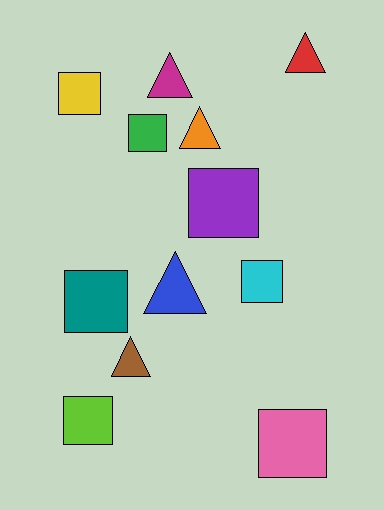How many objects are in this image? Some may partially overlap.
There are 12 objects.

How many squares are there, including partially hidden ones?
There are 7 squares.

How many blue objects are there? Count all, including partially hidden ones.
There is 1 blue object.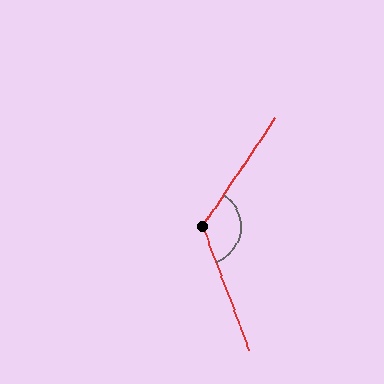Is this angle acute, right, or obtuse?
It is obtuse.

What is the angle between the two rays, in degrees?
Approximately 126 degrees.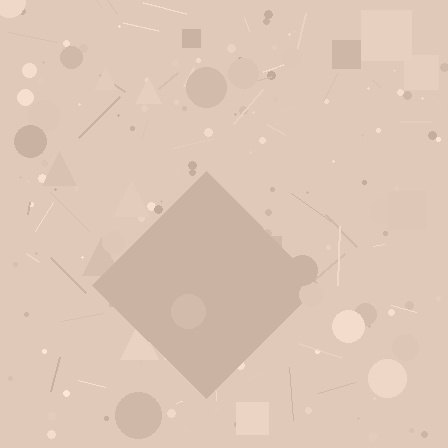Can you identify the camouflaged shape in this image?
The camouflaged shape is a diamond.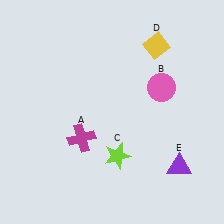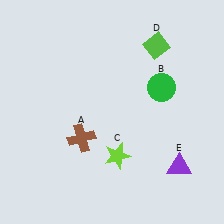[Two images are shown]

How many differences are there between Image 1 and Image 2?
There are 3 differences between the two images.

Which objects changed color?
A changed from magenta to brown. B changed from pink to green. D changed from yellow to lime.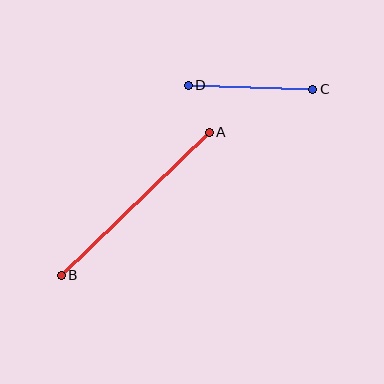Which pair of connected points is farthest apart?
Points A and B are farthest apart.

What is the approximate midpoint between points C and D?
The midpoint is at approximately (251, 87) pixels.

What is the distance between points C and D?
The distance is approximately 125 pixels.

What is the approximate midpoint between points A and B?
The midpoint is at approximately (135, 204) pixels.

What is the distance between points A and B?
The distance is approximately 206 pixels.